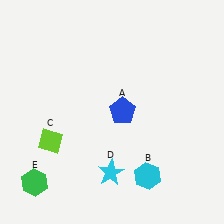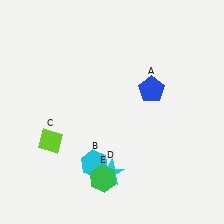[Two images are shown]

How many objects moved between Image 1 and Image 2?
3 objects moved between the two images.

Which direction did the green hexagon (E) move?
The green hexagon (E) moved right.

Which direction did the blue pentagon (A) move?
The blue pentagon (A) moved right.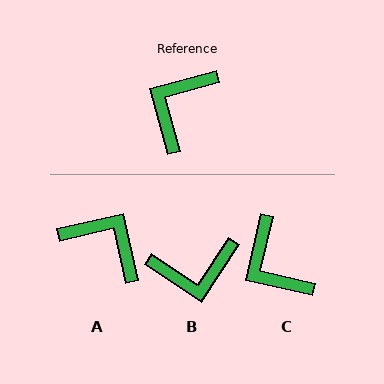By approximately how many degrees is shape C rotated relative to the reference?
Approximately 61 degrees counter-clockwise.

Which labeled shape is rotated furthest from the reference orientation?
B, about 131 degrees away.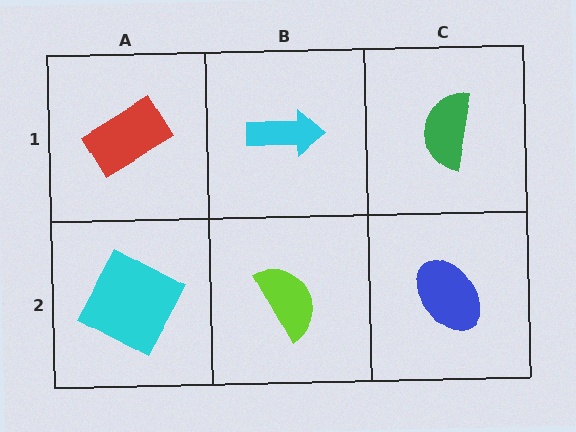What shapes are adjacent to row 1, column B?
A lime semicircle (row 2, column B), a red rectangle (row 1, column A), a green semicircle (row 1, column C).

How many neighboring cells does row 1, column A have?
2.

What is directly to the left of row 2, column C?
A lime semicircle.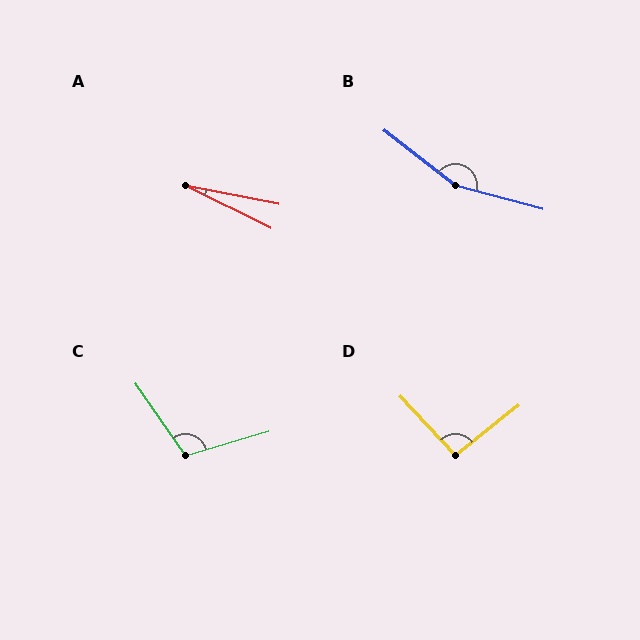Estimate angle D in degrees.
Approximately 94 degrees.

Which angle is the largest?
B, at approximately 157 degrees.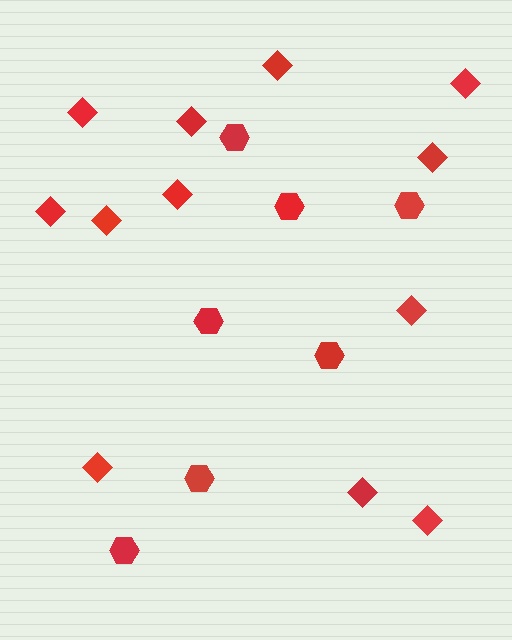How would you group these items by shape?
There are 2 groups: one group of diamonds (12) and one group of hexagons (7).